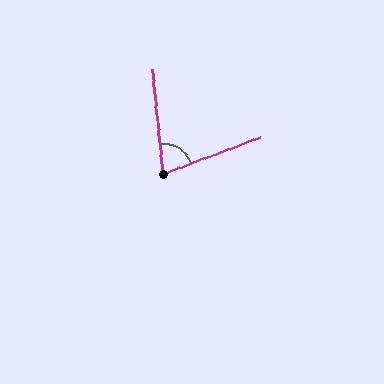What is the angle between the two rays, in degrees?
Approximately 75 degrees.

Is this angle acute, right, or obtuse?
It is acute.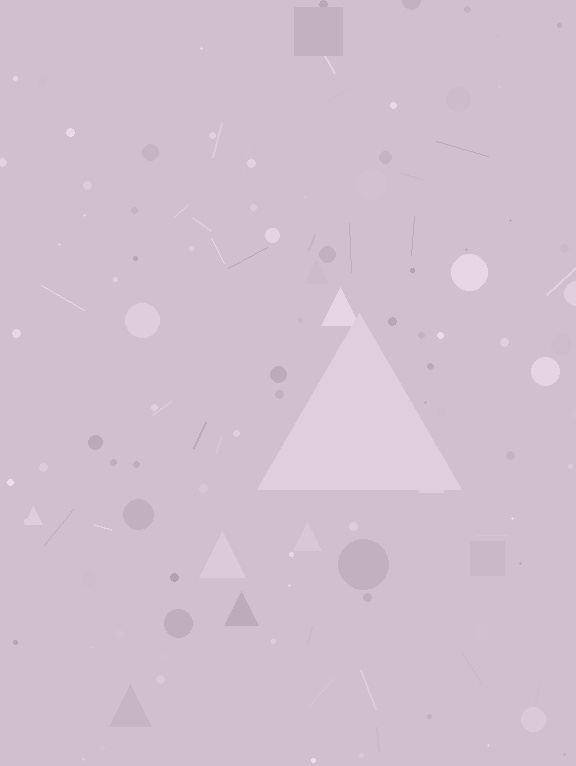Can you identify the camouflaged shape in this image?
The camouflaged shape is a triangle.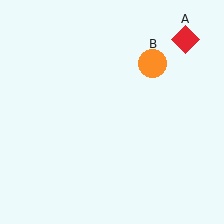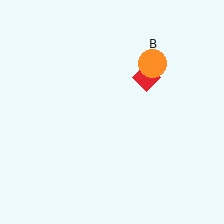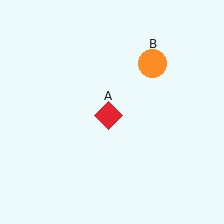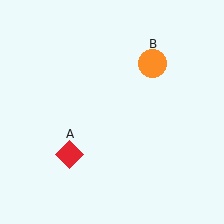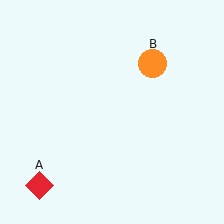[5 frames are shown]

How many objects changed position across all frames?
1 object changed position: red diamond (object A).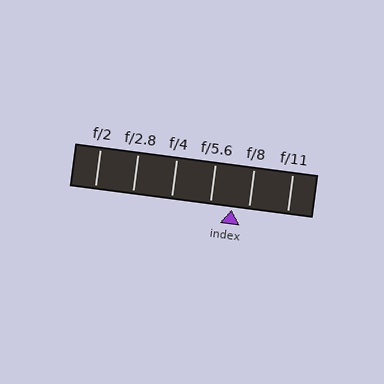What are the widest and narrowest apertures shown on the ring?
The widest aperture shown is f/2 and the narrowest is f/11.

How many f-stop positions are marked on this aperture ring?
There are 6 f-stop positions marked.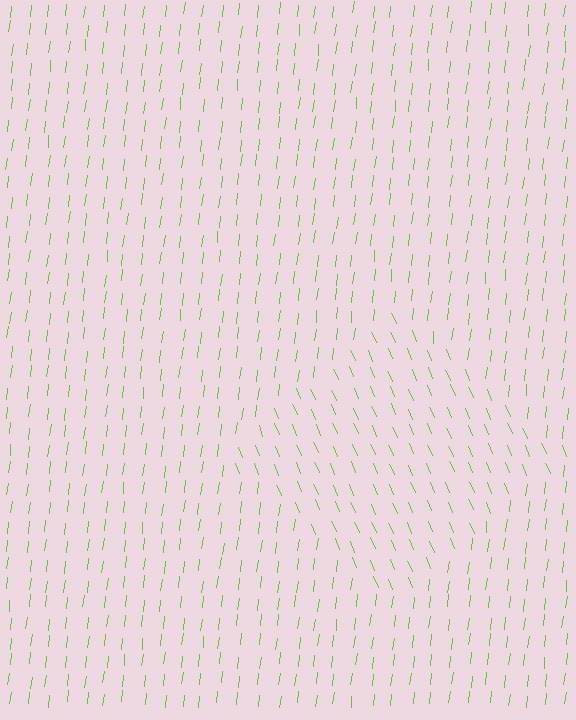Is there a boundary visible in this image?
Yes, there is a texture boundary formed by a change in line orientation.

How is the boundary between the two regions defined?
The boundary is defined purely by a change in line orientation (approximately 30 degrees difference). All lines are the same color and thickness.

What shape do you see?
I see a diamond.